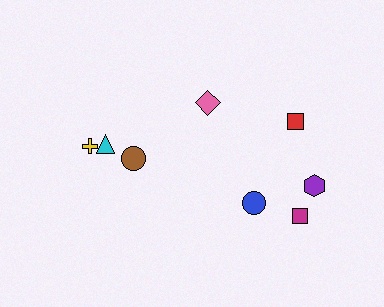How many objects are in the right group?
There are 5 objects.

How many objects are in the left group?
There are 3 objects.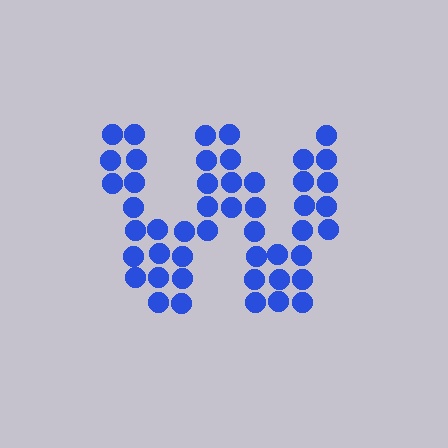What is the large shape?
The large shape is the letter W.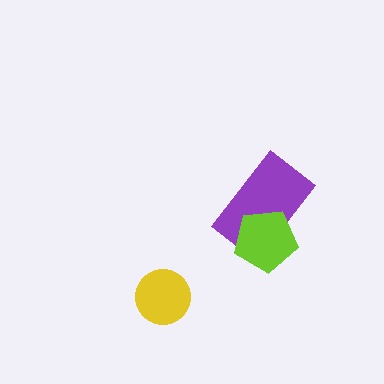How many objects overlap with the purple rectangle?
1 object overlaps with the purple rectangle.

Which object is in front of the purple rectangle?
The lime pentagon is in front of the purple rectangle.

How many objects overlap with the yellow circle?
0 objects overlap with the yellow circle.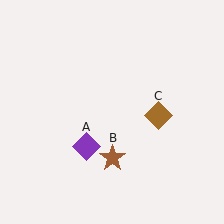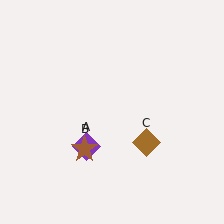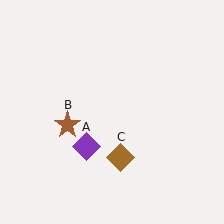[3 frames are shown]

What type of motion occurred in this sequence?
The brown star (object B), brown diamond (object C) rotated clockwise around the center of the scene.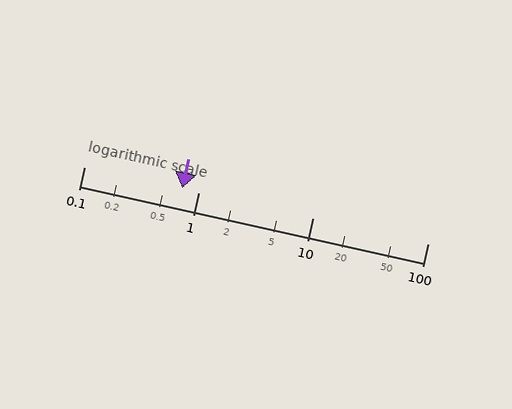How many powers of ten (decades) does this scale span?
The scale spans 3 decades, from 0.1 to 100.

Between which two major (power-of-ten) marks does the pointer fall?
The pointer is between 0.1 and 1.